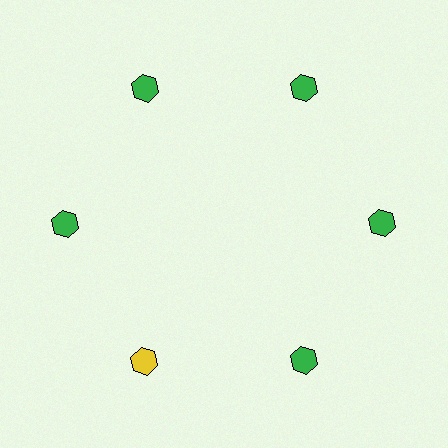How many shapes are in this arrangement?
There are 6 shapes arranged in a ring pattern.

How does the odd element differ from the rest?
It has a different color: yellow instead of green.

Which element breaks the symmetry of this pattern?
The yellow hexagon at roughly the 7 o'clock position breaks the symmetry. All other shapes are green hexagons.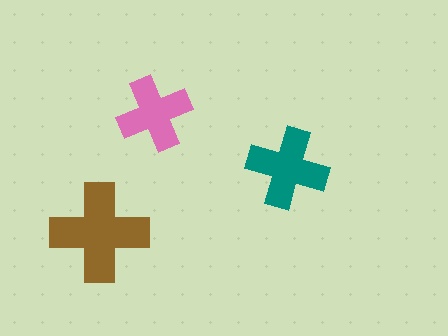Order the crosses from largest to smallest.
the brown one, the teal one, the pink one.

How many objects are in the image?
There are 3 objects in the image.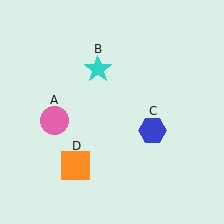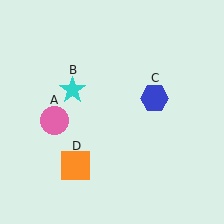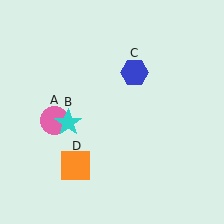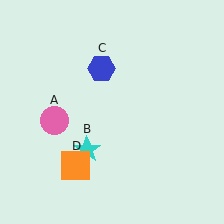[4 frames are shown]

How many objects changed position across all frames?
2 objects changed position: cyan star (object B), blue hexagon (object C).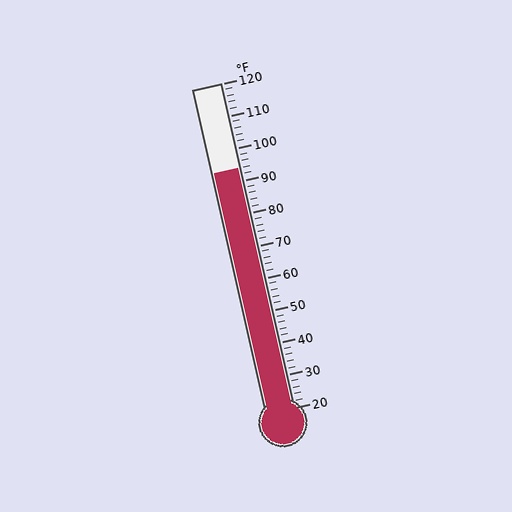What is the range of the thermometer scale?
The thermometer scale ranges from 20°F to 120°F.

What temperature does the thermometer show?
The thermometer shows approximately 94°F.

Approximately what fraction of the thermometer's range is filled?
The thermometer is filled to approximately 75% of its range.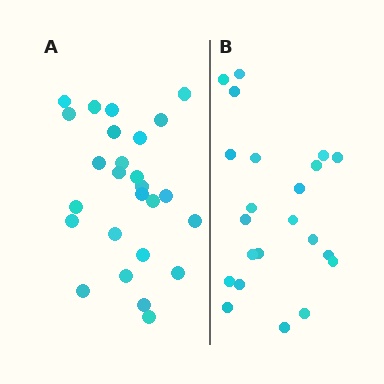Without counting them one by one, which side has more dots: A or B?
Region A (the left region) has more dots.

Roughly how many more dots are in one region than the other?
Region A has about 4 more dots than region B.